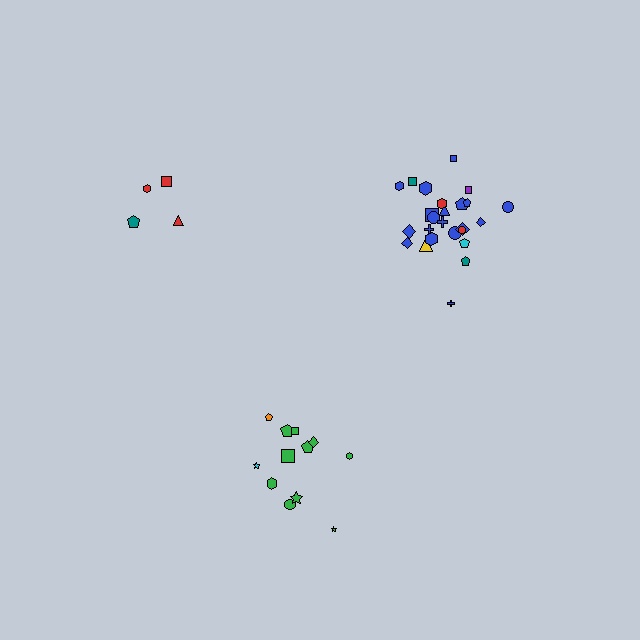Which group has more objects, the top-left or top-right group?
The top-right group.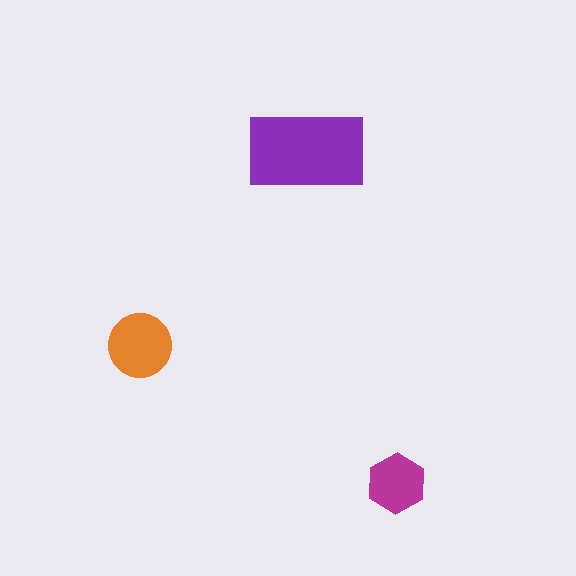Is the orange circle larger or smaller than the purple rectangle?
Smaller.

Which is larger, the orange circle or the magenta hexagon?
The orange circle.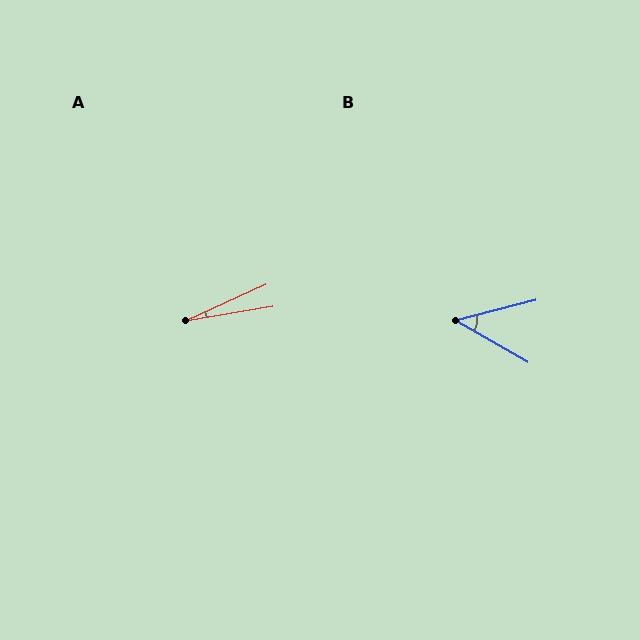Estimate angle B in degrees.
Approximately 45 degrees.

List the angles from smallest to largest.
A (15°), B (45°).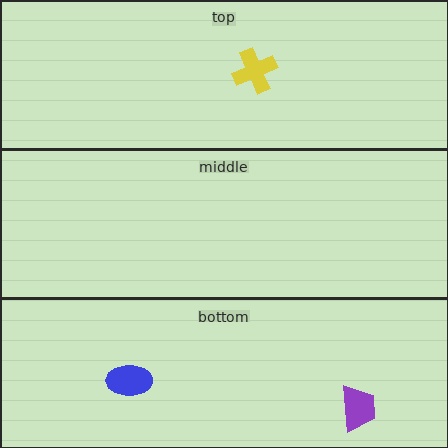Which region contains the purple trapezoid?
The bottom region.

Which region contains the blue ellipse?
The bottom region.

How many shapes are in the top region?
1.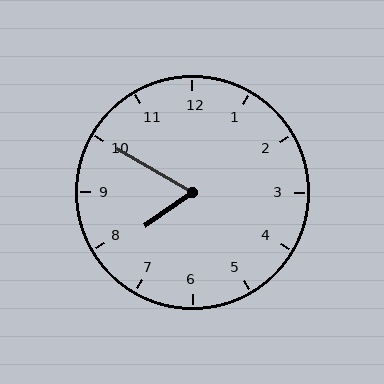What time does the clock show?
7:50.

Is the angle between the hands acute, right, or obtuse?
It is acute.